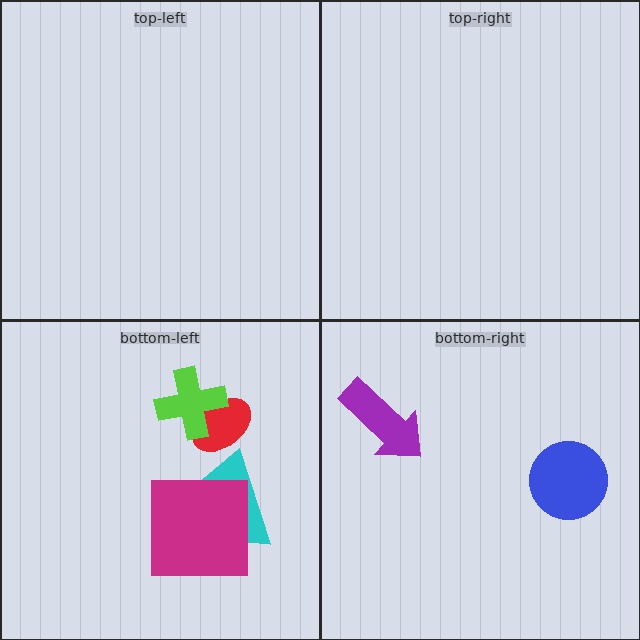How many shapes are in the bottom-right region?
2.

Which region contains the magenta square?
The bottom-left region.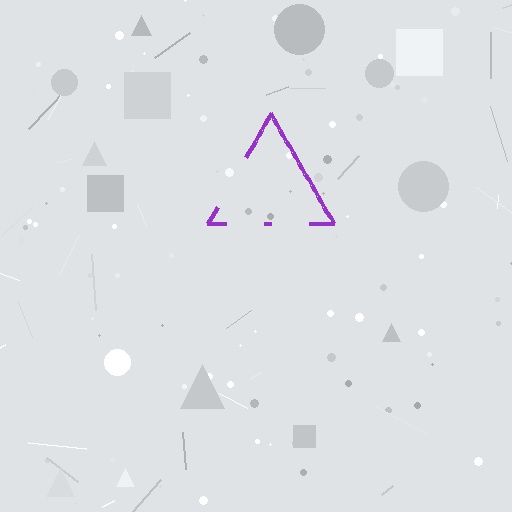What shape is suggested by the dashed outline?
The dashed outline suggests a triangle.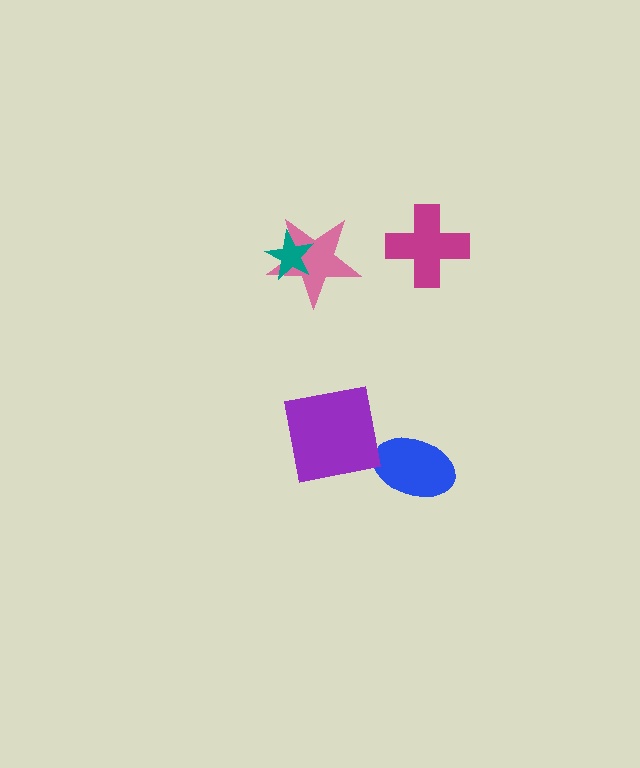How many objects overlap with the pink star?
1 object overlaps with the pink star.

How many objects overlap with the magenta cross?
0 objects overlap with the magenta cross.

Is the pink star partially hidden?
Yes, it is partially covered by another shape.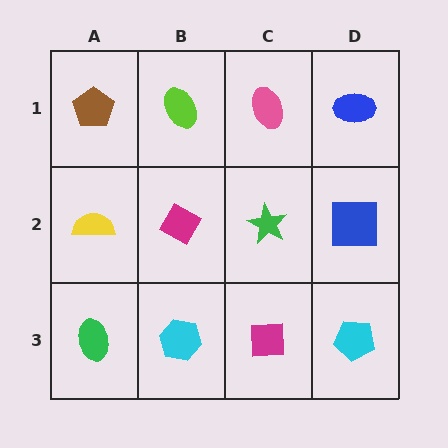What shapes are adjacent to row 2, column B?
A lime ellipse (row 1, column B), a cyan hexagon (row 3, column B), a yellow semicircle (row 2, column A), a green star (row 2, column C).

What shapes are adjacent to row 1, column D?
A blue square (row 2, column D), a pink ellipse (row 1, column C).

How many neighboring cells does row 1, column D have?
2.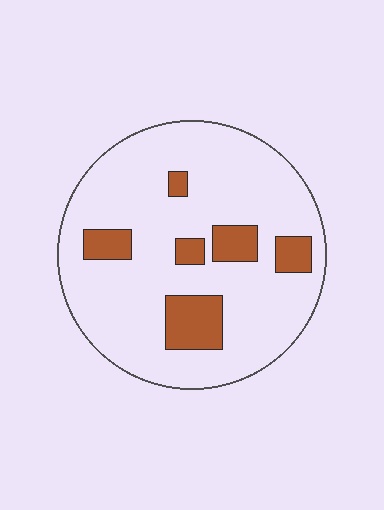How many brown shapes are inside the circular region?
6.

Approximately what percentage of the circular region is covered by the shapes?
Approximately 15%.